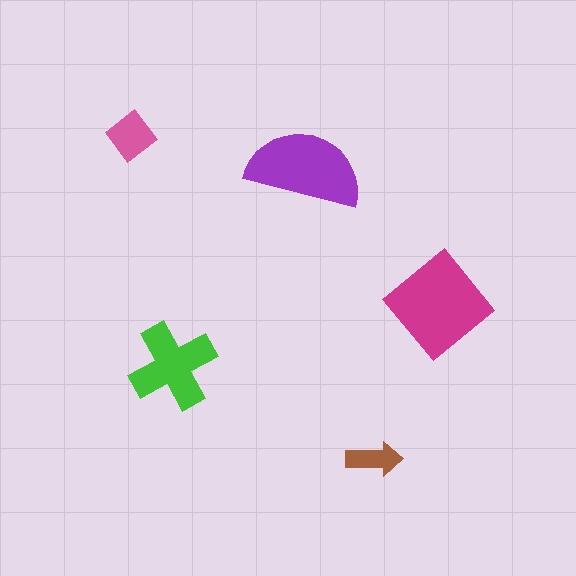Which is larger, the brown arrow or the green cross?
The green cross.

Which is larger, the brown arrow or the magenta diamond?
The magenta diamond.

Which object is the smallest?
The brown arrow.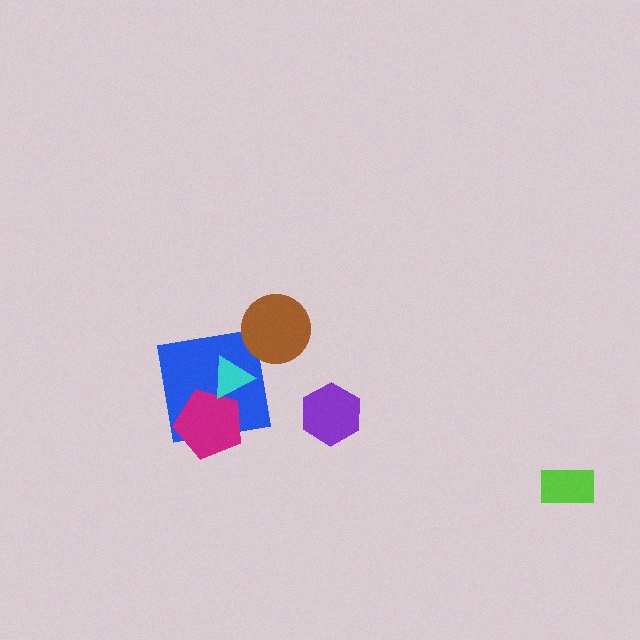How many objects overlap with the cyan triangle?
2 objects overlap with the cyan triangle.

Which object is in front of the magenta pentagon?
The cyan triangle is in front of the magenta pentagon.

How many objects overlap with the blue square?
2 objects overlap with the blue square.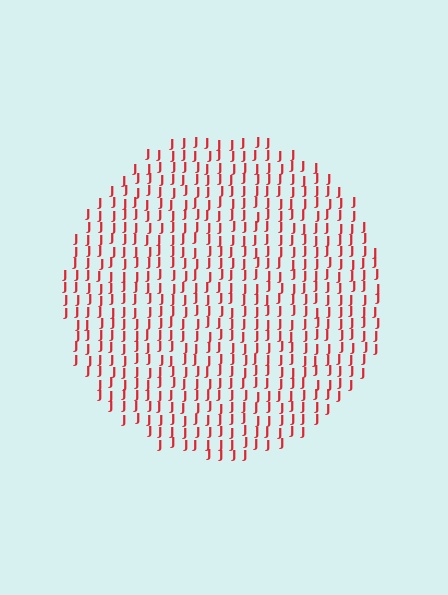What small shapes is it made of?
It is made of small letter J's.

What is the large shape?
The large shape is a circle.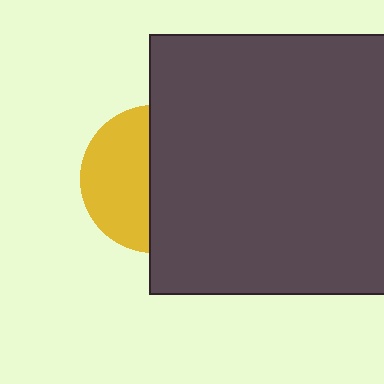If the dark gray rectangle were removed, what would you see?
You would see the complete yellow circle.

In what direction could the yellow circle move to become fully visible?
The yellow circle could move left. That would shift it out from behind the dark gray rectangle entirely.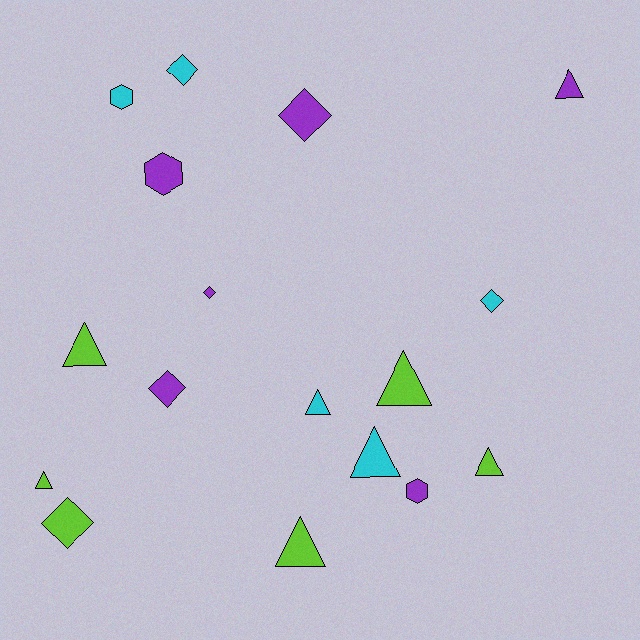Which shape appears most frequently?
Triangle, with 8 objects.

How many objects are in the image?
There are 17 objects.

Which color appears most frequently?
Lime, with 6 objects.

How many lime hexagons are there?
There are no lime hexagons.